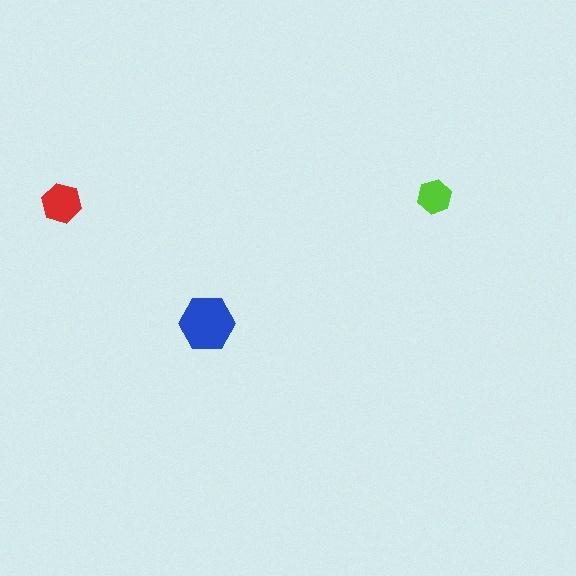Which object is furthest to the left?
The red hexagon is leftmost.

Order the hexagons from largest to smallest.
the blue one, the red one, the lime one.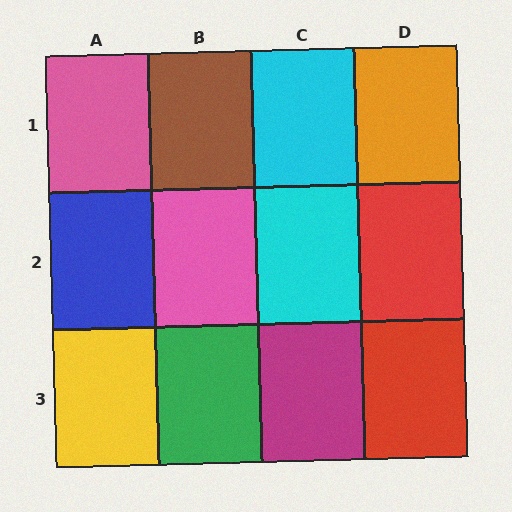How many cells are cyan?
2 cells are cyan.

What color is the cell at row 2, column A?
Blue.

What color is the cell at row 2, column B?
Pink.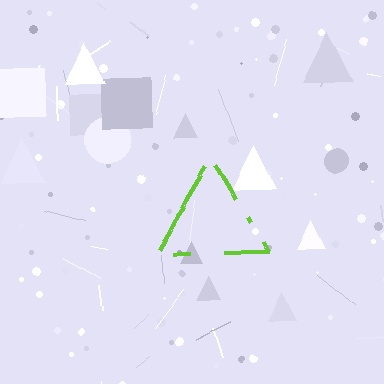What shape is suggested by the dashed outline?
The dashed outline suggests a triangle.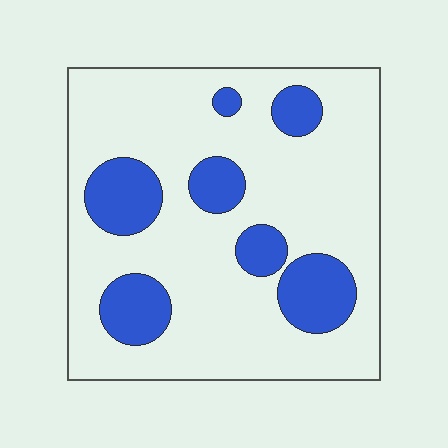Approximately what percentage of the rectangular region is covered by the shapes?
Approximately 20%.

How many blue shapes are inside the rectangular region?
7.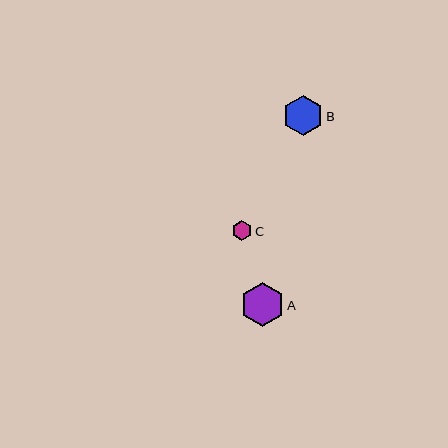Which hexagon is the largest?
Hexagon A is the largest with a size of approximately 44 pixels.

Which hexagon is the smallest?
Hexagon C is the smallest with a size of approximately 20 pixels.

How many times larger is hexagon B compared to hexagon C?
Hexagon B is approximately 2.0 times the size of hexagon C.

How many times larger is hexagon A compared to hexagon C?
Hexagon A is approximately 2.2 times the size of hexagon C.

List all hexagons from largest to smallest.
From largest to smallest: A, B, C.